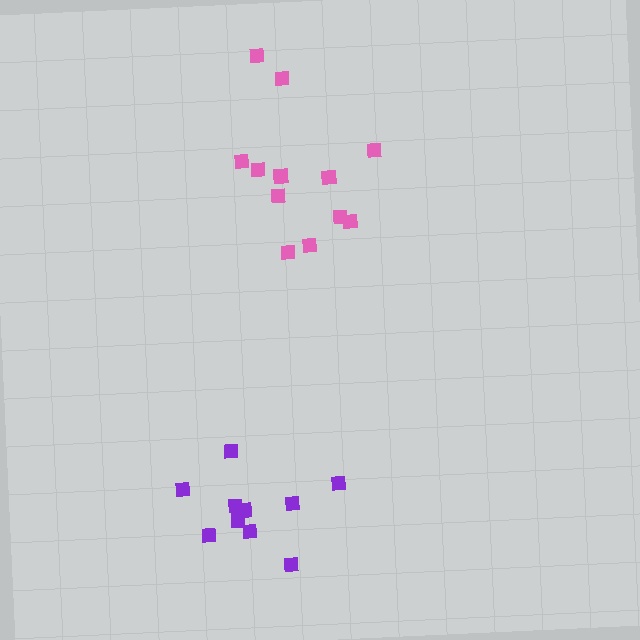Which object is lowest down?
The purple cluster is bottommost.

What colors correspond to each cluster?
The clusters are colored: pink, purple.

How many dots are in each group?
Group 1: 12 dots, Group 2: 11 dots (23 total).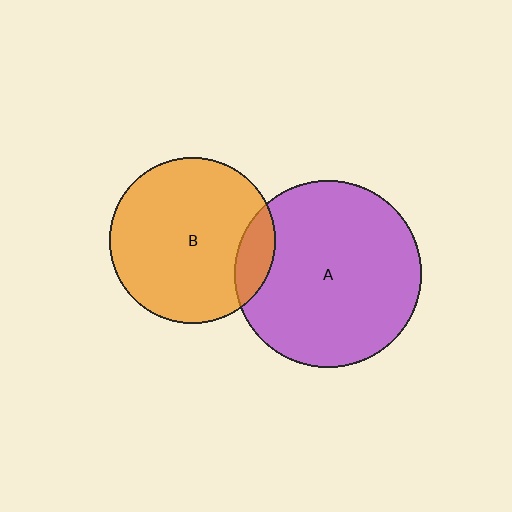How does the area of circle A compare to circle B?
Approximately 1.3 times.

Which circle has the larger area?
Circle A (purple).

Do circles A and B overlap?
Yes.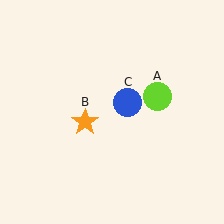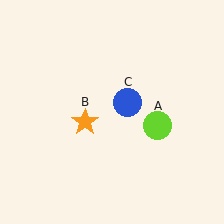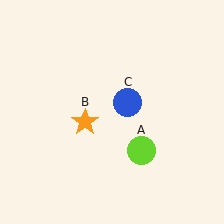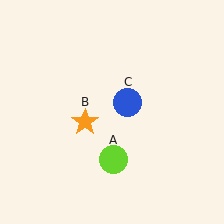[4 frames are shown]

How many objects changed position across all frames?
1 object changed position: lime circle (object A).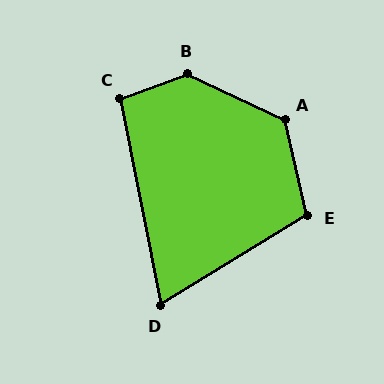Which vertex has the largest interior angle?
B, at approximately 135 degrees.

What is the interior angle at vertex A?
Approximately 128 degrees (obtuse).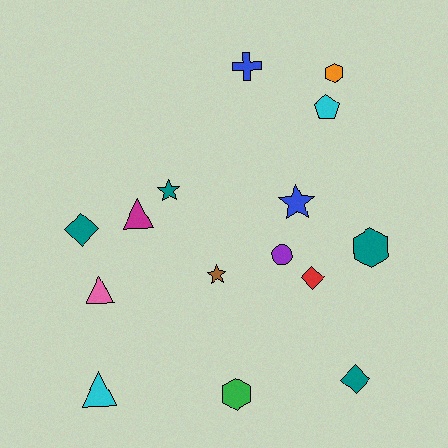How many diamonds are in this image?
There are 3 diamonds.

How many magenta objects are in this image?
There is 1 magenta object.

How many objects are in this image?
There are 15 objects.